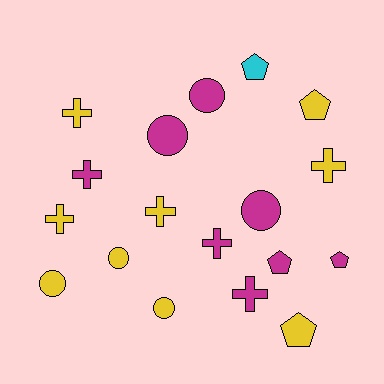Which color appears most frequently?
Yellow, with 9 objects.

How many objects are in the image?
There are 18 objects.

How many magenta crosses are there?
There are 3 magenta crosses.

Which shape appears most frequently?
Cross, with 7 objects.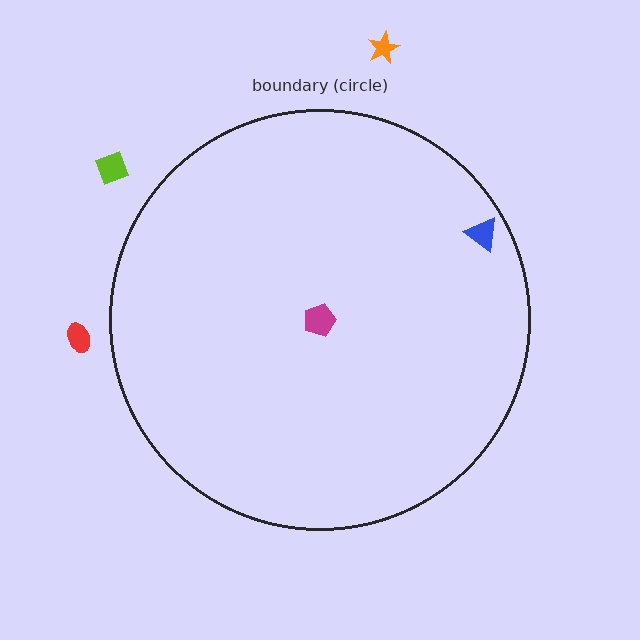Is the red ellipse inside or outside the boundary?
Outside.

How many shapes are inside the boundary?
2 inside, 3 outside.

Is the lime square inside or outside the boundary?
Outside.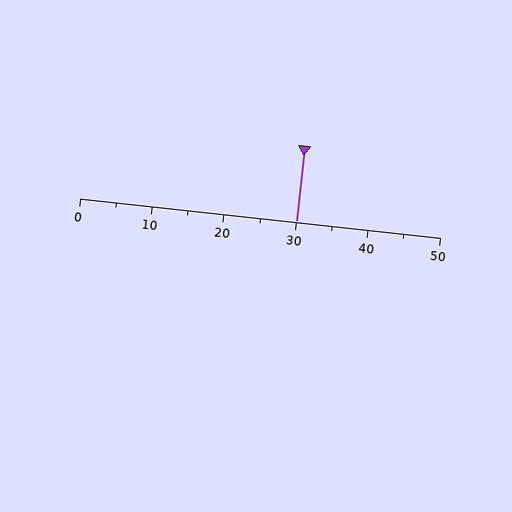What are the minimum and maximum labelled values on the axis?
The axis runs from 0 to 50.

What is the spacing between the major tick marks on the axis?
The major ticks are spaced 10 apart.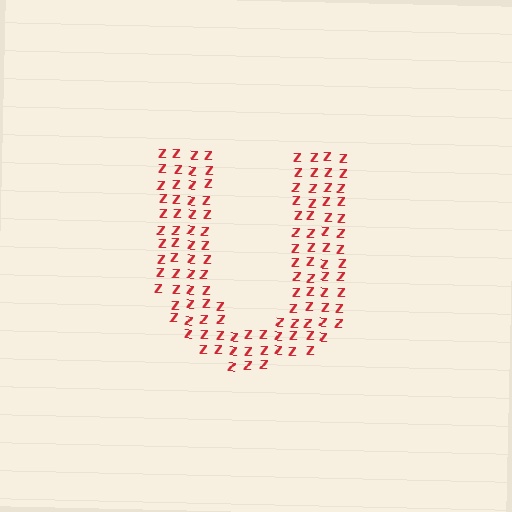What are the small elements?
The small elements are letter Z's.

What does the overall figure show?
The overall figure shows the letter U.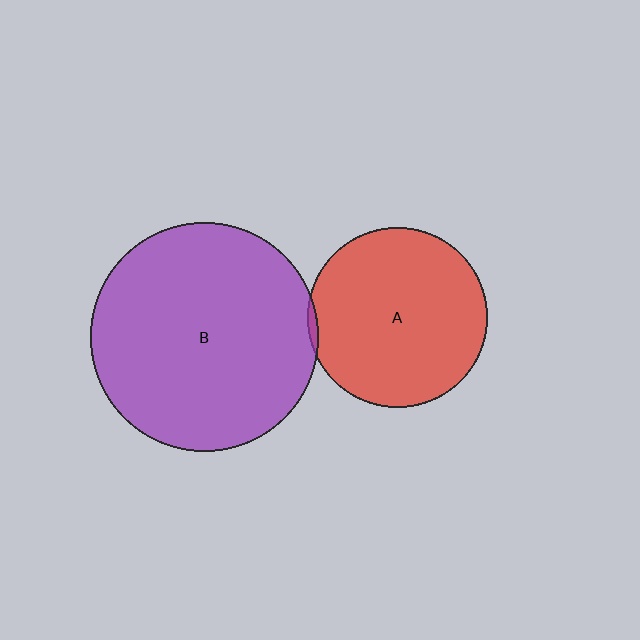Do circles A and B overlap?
Yes.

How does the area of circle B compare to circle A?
Approximately 1.6 times.